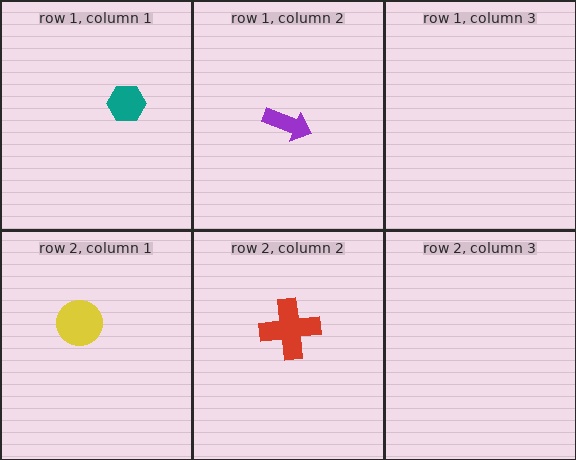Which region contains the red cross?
The row 2, column 2 region.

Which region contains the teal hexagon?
The row 1, column 1 region.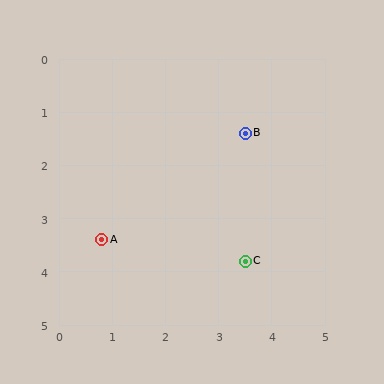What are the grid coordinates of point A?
Point A is at approximately (0.8, 3.4).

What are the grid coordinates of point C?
Point C is at approximately (3.5, 3.8).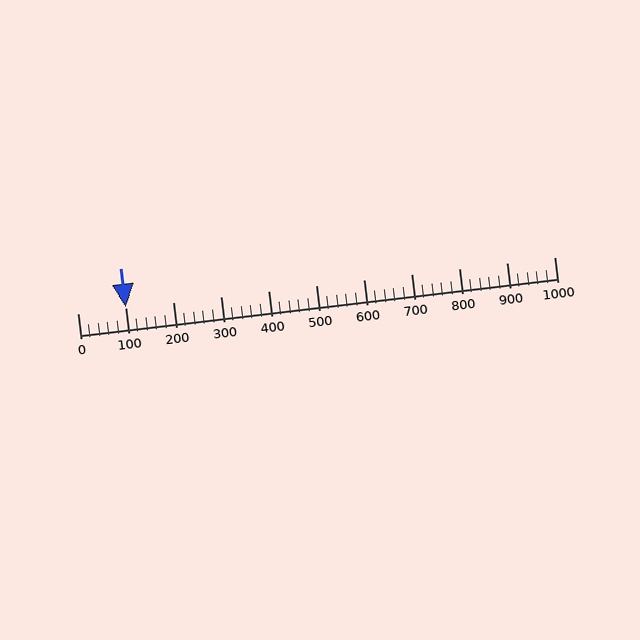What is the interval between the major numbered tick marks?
The major tick marks are spaced 100 units apart.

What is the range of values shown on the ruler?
The ruler shows values from 0 to 1000.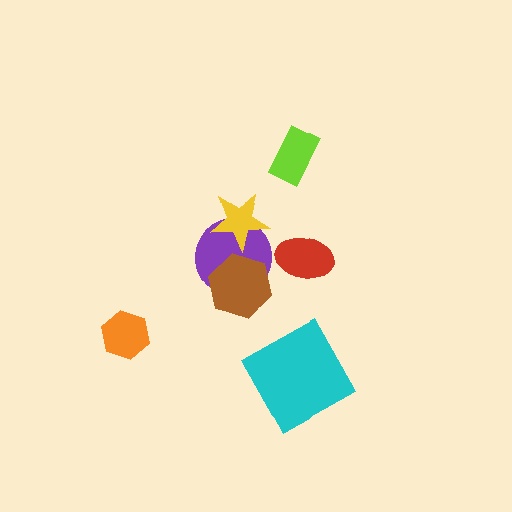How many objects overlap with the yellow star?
1 object overlaps with the yellow star.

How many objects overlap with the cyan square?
0 objects overlap with the cyan square.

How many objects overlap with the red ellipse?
0 objects overlap with the red ellipse.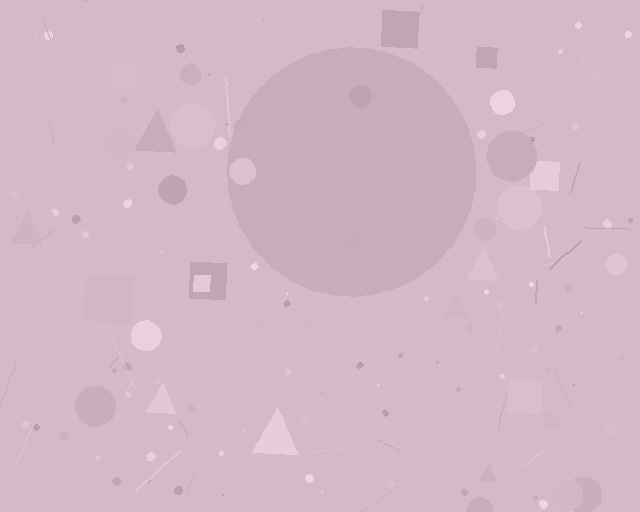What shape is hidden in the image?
A circle is hidden in the image.